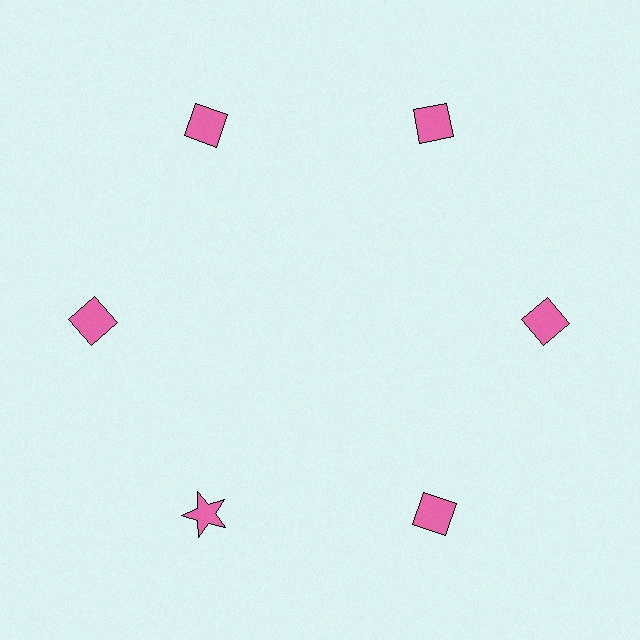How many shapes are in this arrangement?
There are 6 shapes arranged in a ring pattern.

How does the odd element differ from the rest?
It has a different shape: star instead of diamond.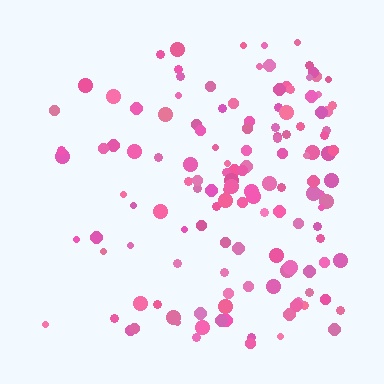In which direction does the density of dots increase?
From left to right, with the right side densest.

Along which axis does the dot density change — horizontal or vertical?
Horizontal.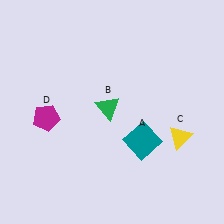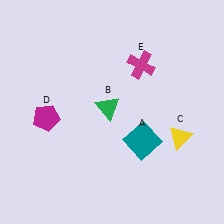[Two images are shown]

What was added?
A magenta cross (E) was added in Image 2.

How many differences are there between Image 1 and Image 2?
There is 1 difference between the two images.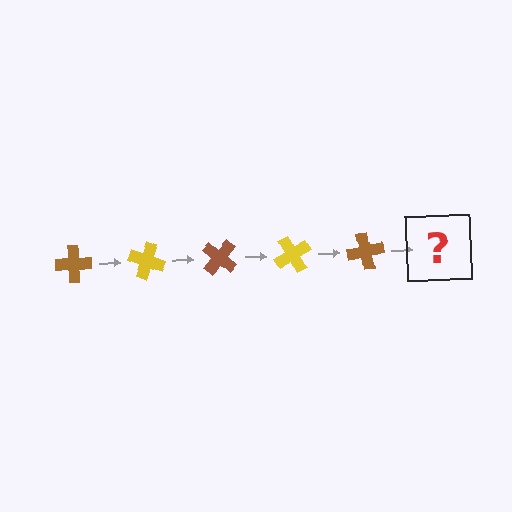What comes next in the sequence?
The next element should be a yellow cross, rotated 100 degrees from the start.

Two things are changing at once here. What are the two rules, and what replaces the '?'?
The two rules are that it rotates 20 degrees each step and the color cycles through brown and yellow. The '?' should be a yellow cross, rotated 100 degrees from the start.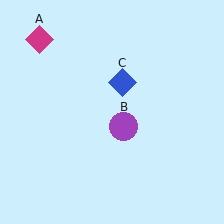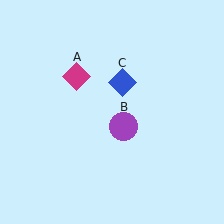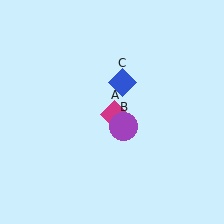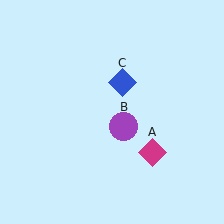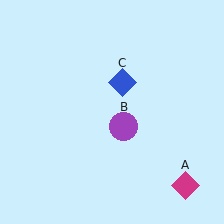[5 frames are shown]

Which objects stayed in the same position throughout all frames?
Purple circle (object B) and blue diamond (object C) remained stationary.